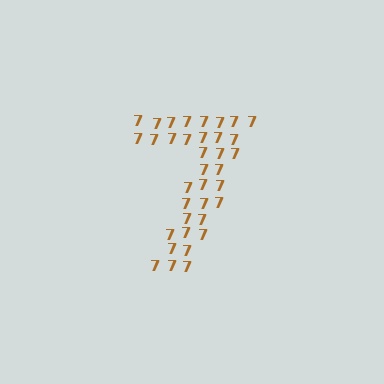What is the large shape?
The large shape is the digit 7.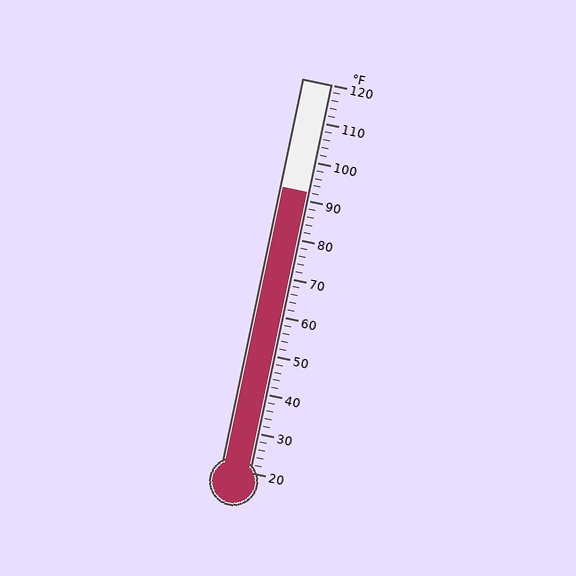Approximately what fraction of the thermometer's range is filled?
The thermometer is filled to approximately 70% of its range.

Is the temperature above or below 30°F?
The temperature is above 30°F.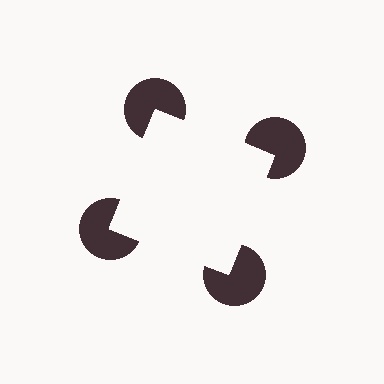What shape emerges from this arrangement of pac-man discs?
An illusory square — its edges are inferred from the aligned wedge cuts in the pac-man discs, not physically drawn.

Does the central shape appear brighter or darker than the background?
It typically appears slightly brighter than the background, even though no actual brightness change is drawn.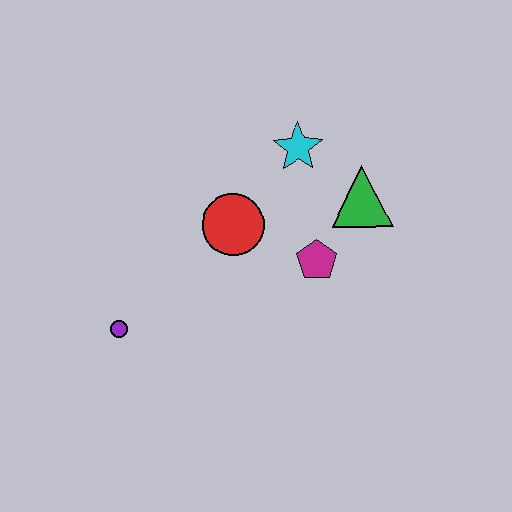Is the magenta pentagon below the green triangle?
Yes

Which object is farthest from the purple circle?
The green triangle is farthest from the purple circle.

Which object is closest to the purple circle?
The red circle is closest to the purple circle.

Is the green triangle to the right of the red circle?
Yes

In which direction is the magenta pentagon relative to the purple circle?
The magenta pentagon is to the right of the purple circle.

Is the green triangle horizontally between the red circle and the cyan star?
No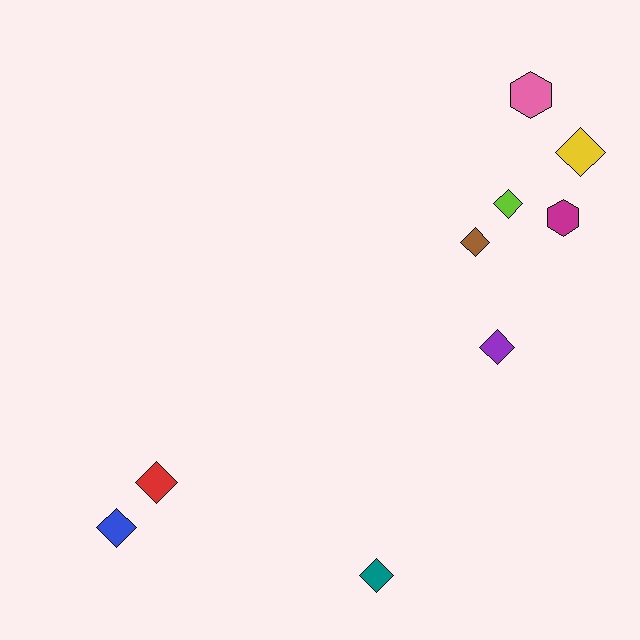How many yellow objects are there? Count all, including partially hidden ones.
There is 1 yellow object.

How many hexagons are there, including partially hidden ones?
There are 2 hexagons.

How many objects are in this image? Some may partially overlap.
There are 9 objects.